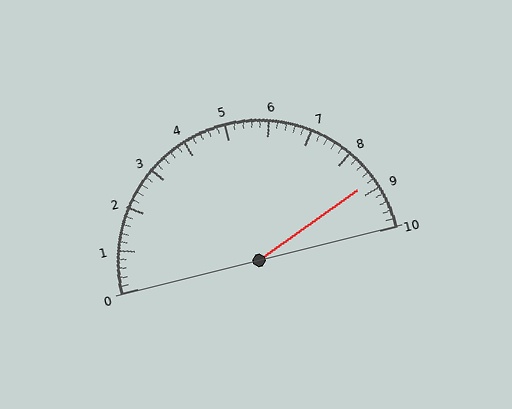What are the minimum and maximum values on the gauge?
The gauge ranges from 0 to 10.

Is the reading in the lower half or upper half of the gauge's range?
The reading is in the upper half of the range (0 to 10).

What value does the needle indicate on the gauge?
The needle indicates approximately 8.8.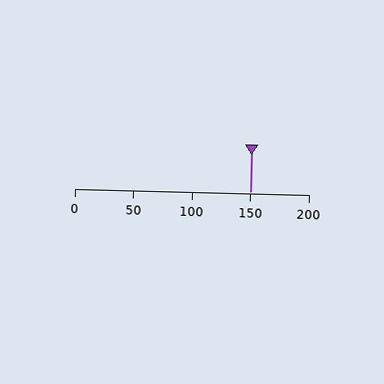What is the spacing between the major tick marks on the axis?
The major ticks are spaced 50 apart.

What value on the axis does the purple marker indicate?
The marker indicates approximately 150.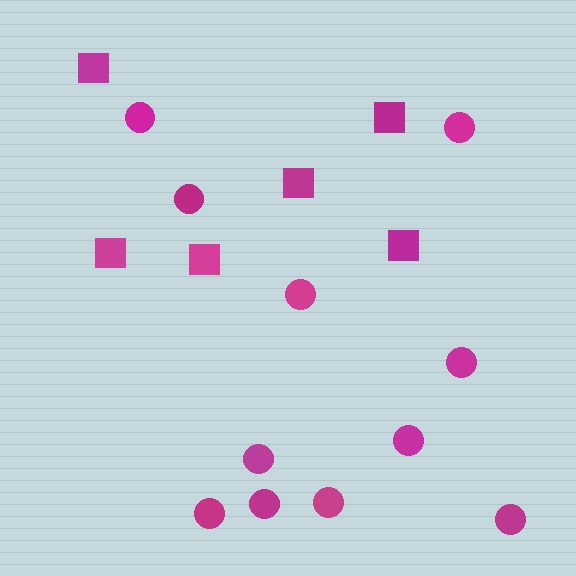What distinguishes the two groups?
There are 2 groups: one group of squares (6) and one group of circles (11).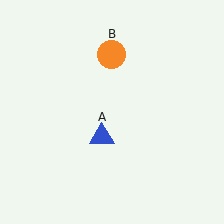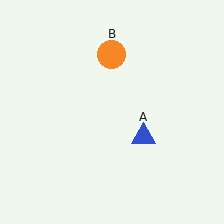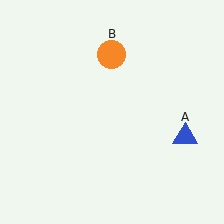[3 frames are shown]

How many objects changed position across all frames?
1 object changed position: blue triangle (object A).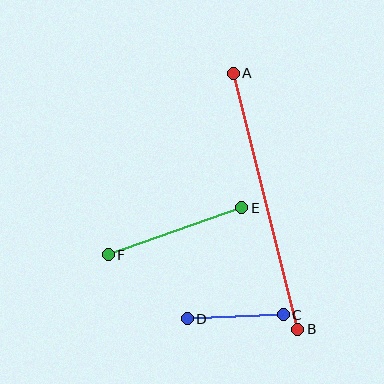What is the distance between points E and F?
The distance is approximately 141 pixels.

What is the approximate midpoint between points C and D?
The midpoint is at approximately (235, 317) pixels.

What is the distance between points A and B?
The distance is approximately 264 pixels.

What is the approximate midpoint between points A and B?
The midpoint is at approximately (265, 201) pixels.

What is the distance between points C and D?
The distance is approximately 96 pixels.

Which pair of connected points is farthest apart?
Points A and B are farthest apart.